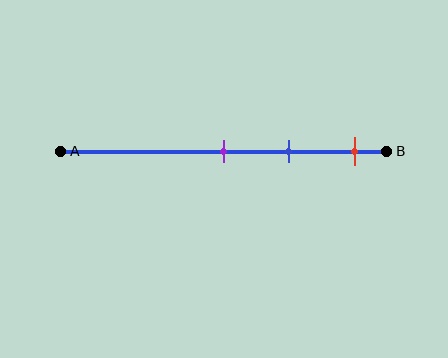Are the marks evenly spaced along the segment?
Yes, the marks are approximately evenly spaced.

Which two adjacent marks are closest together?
The purple and blue marks are the closest adjacent pair.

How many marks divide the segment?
There are 3 marks dividing the segment.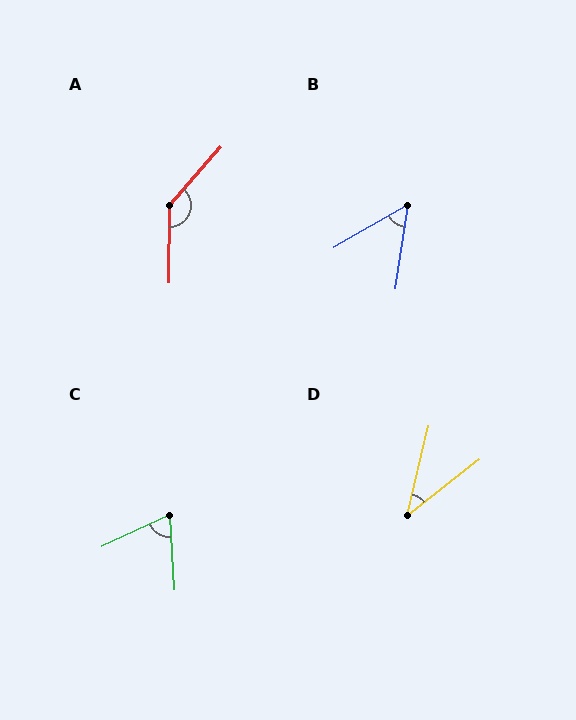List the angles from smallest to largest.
D (39°), B (51°), C (68°), A (139°).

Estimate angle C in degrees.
Approximately 68 degrees.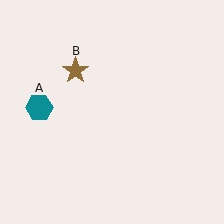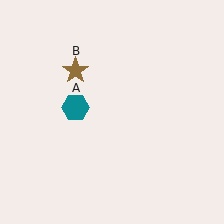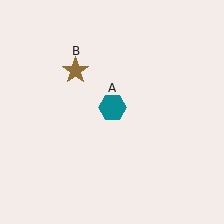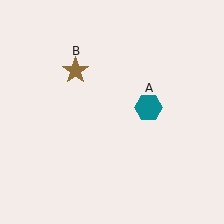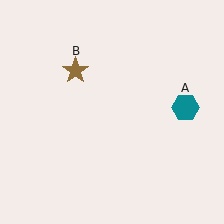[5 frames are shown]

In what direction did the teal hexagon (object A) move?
The teal hexagon (object A) moved right.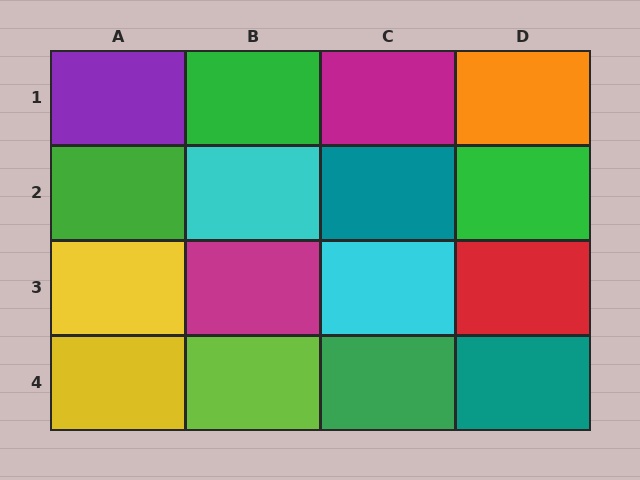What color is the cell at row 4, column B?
Lime.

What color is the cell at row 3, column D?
Red.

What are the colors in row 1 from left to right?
Purple, green, magenta, orange.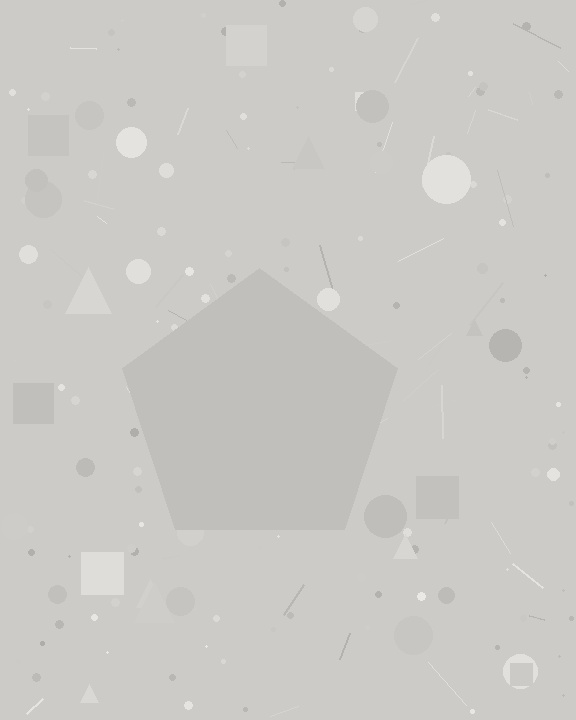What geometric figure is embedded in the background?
A pentagon is embedded in the background.